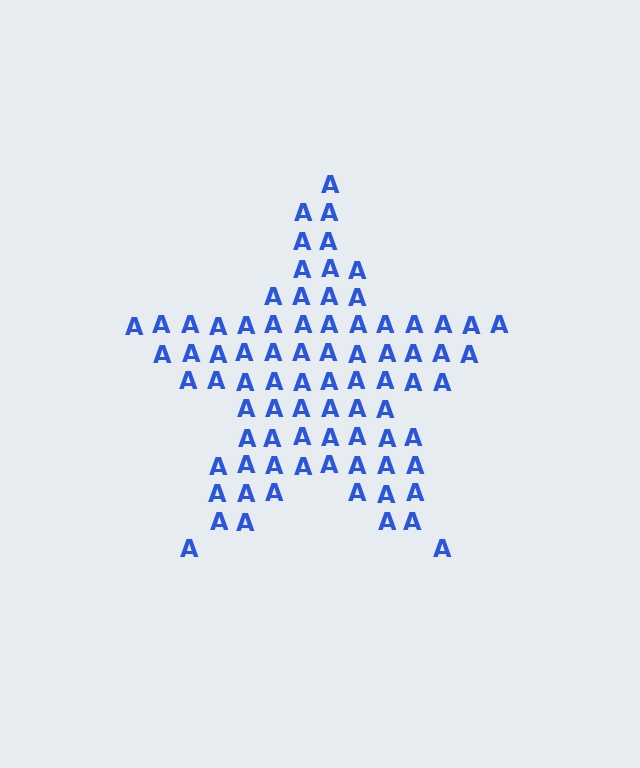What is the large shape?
The large shape is a star.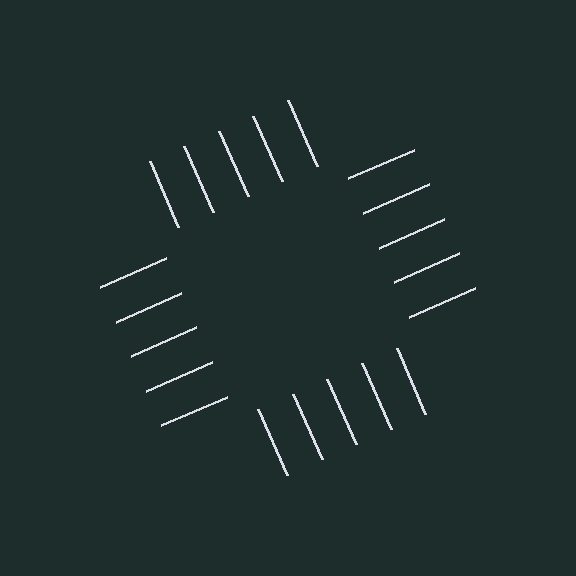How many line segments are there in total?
20 — 5 along each of the 4 edges.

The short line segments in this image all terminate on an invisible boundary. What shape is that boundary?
An illusory square — the line segments terminate on its edges but no continuous stroke is drawn.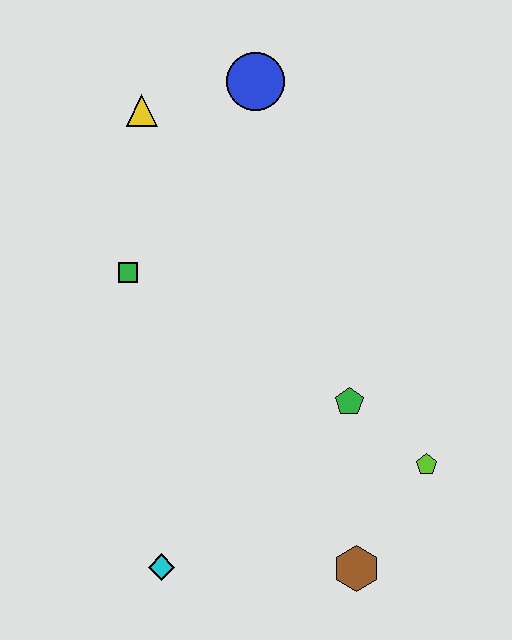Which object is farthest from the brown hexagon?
The yellow triangle is farthest from the brown hexagon.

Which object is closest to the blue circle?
The yellow triangle is closest to the blue circle.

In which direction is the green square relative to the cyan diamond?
The green square is above the cyan diamond.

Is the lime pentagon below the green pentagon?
Yes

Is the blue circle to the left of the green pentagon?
Yes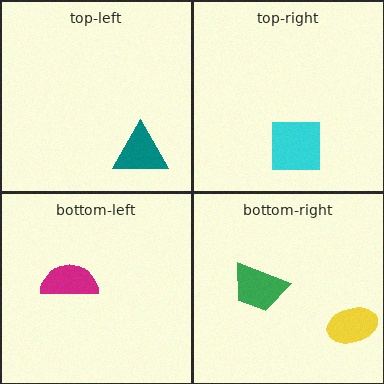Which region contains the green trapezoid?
The bottom-right region.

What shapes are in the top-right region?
The cyan square.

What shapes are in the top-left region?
The teal triangle.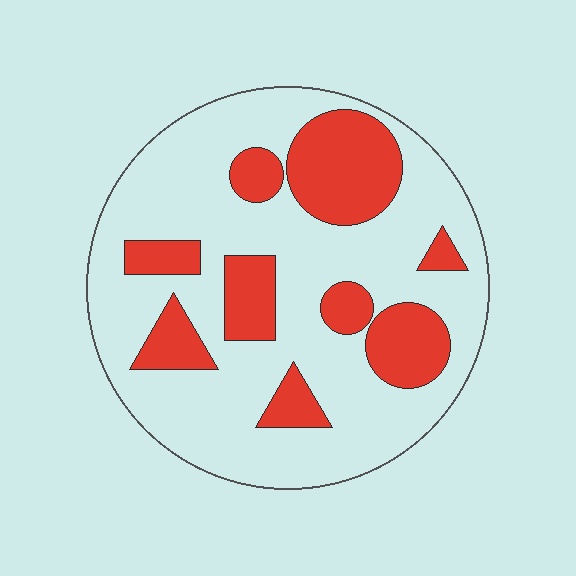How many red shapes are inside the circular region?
9.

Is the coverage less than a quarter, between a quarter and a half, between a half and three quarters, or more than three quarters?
Between a quarter and a half.